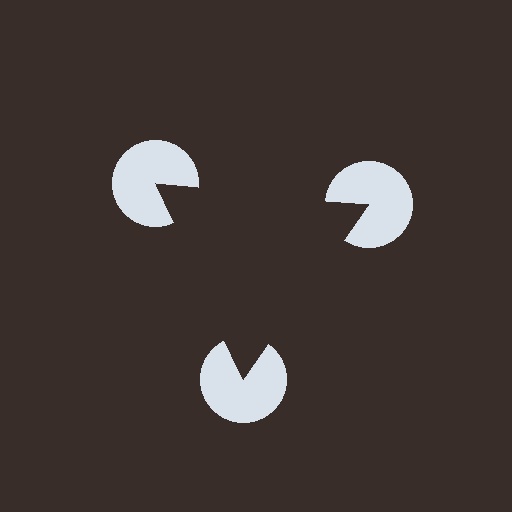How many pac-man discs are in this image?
There are 3 — one at each vertex of the illusory triangle.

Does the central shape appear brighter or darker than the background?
It typically appears slightly darker than the background, even though no actual brightness change is drawn.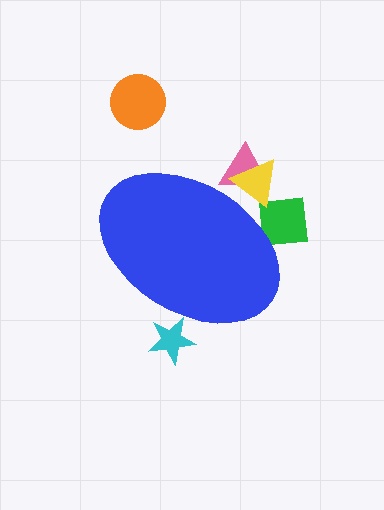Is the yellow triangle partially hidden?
Yes, the yellow triangle is partially hidden behind the blue ellipse.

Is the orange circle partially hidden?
No, the orange circle is fully visible.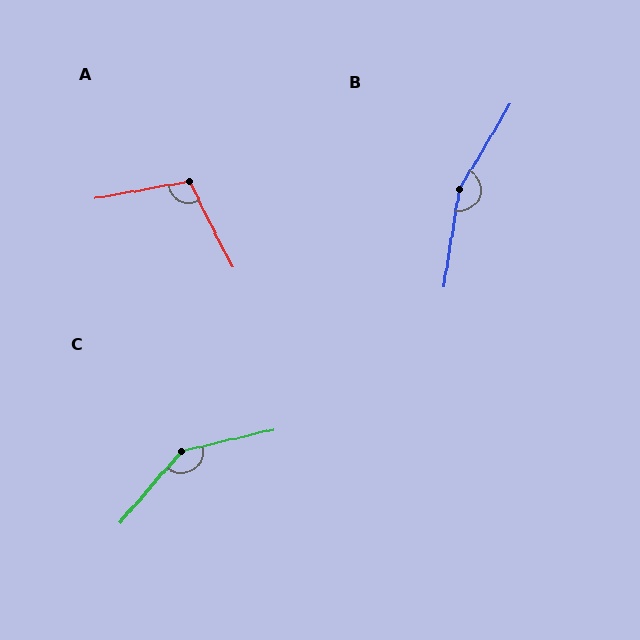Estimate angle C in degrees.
Approximately 144 degrees.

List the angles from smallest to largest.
A (106°), C (144°), B (158°).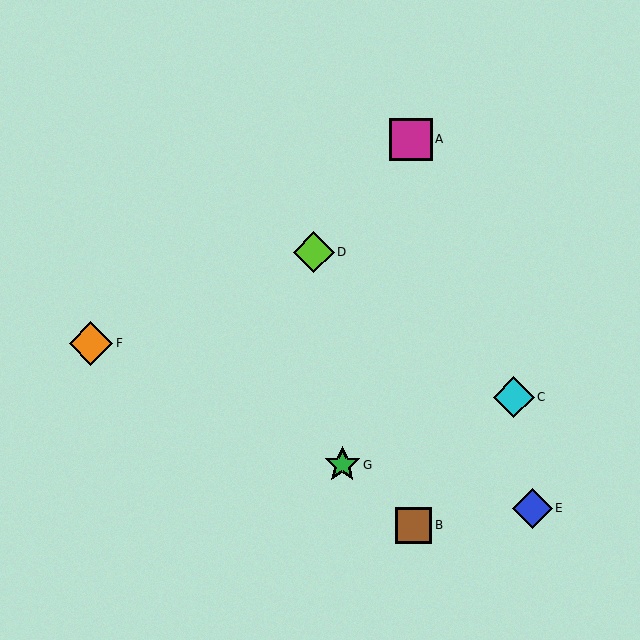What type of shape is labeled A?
Shape A is a magenta square.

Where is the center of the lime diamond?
The center of the lime diamond is at (314, 252).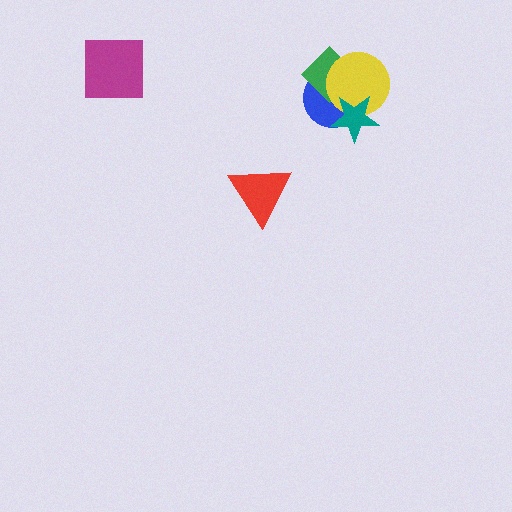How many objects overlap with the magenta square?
0 objects overlap with the magenta square.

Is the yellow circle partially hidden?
Yes, it is partially covered by another shape.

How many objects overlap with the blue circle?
3 objects overlap with the blue circle.